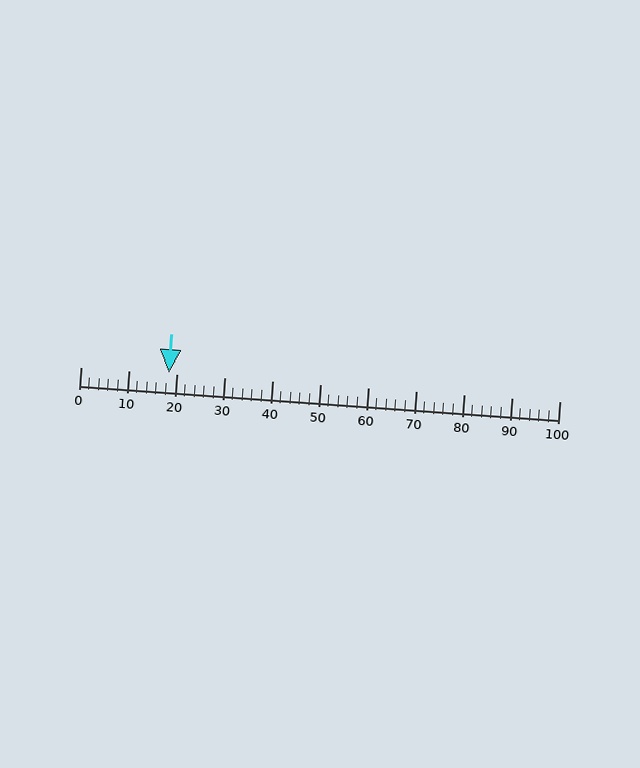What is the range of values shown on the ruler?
The ruler shows values from 0 to 100.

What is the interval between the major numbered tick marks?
The major tick marks are spaced 10 units apart.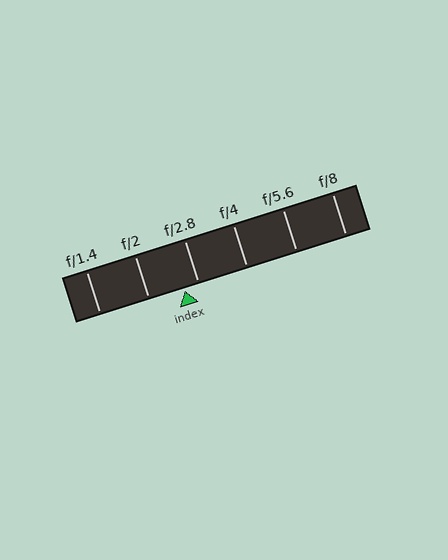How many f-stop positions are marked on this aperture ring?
There are 6 f-stop positions marked.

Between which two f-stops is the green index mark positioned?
The index mark is between f/2 and f/2.8.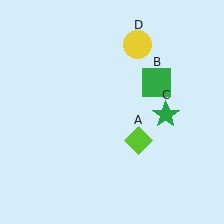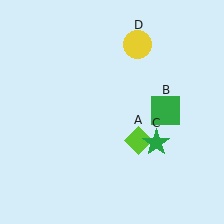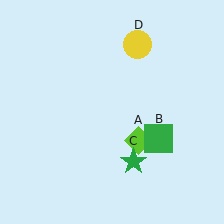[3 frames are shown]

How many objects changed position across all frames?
2 objects changed position: green square (object B), green star (object C).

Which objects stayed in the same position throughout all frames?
Lime diamond (object A) and yellow circle (object D) remained stationary.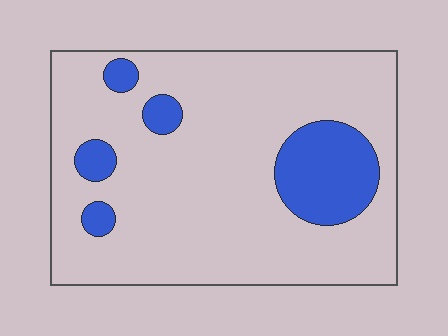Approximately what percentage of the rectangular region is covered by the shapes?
Approximately 15%.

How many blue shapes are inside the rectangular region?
5.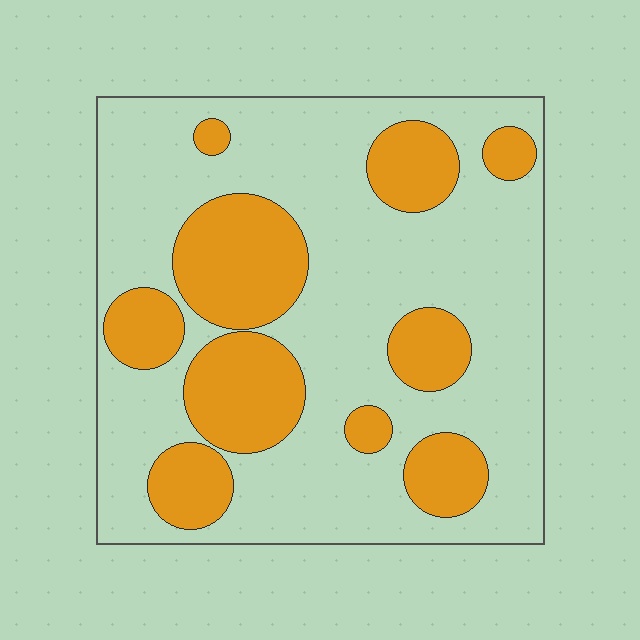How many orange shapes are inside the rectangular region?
10.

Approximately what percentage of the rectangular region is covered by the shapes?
Approximately 30%.